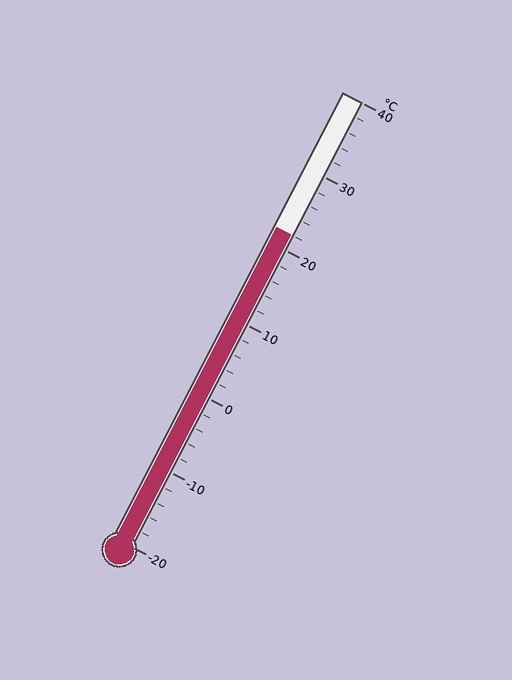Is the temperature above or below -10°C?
The temperature is above -10°C.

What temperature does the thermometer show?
The thermometer shows approximately 22°C.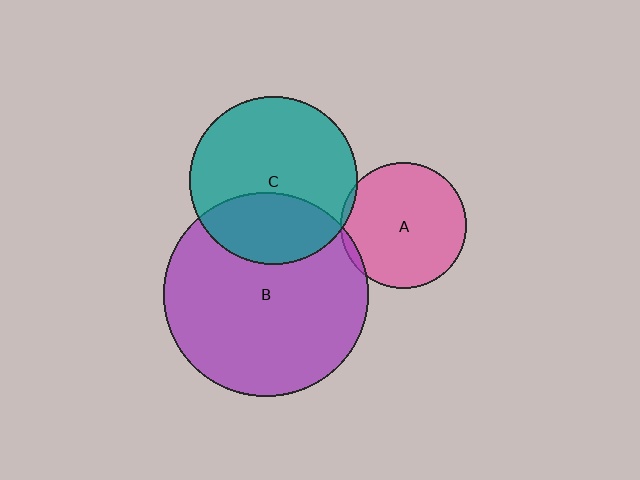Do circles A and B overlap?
Yes.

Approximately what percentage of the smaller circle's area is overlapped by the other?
Approximately 5%.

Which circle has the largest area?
Circle B (purple).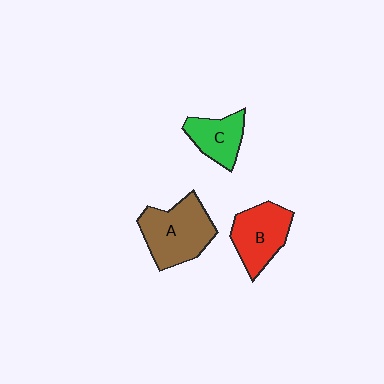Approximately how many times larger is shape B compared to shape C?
Approximately 1.4 times.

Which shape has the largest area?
Shape A (brown).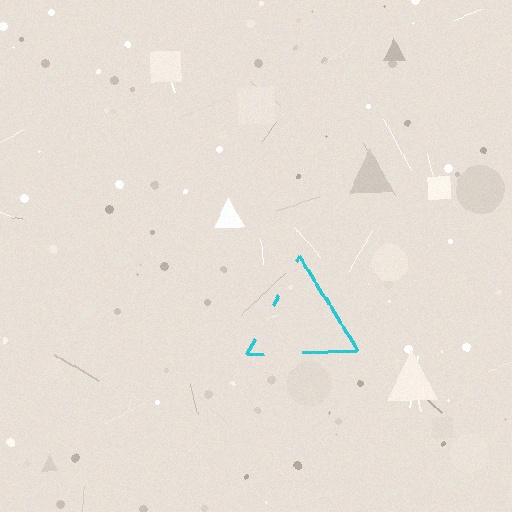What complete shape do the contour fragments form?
The contour fragments form a triangle.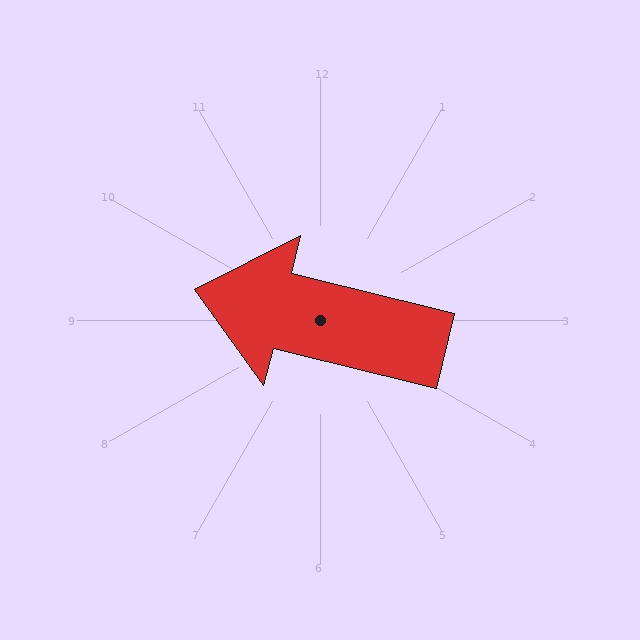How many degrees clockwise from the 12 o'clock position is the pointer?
Approximately 284 degrees.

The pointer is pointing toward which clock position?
Roughly 9 o'clock.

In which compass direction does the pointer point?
West.